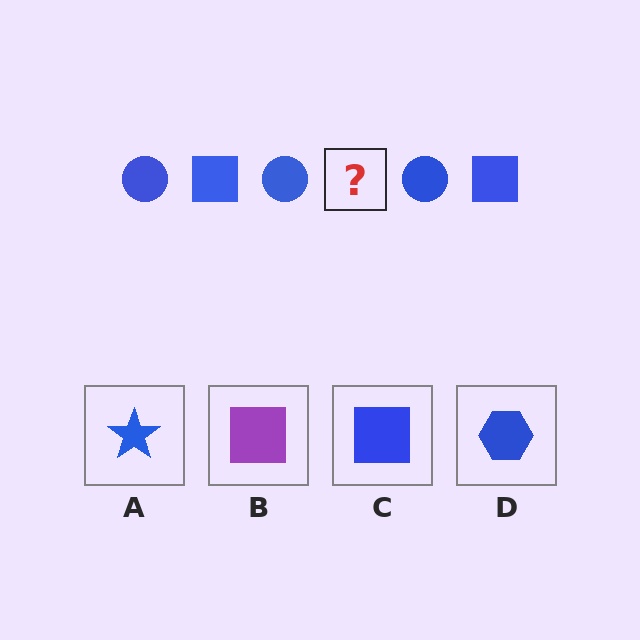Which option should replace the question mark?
Option C.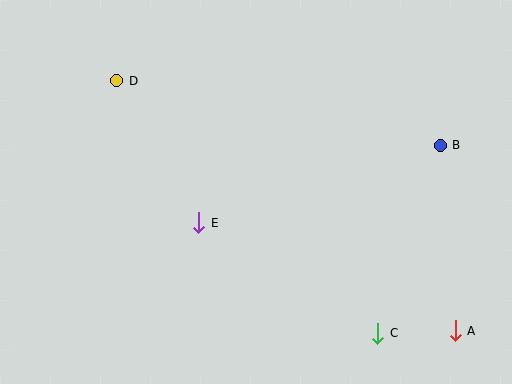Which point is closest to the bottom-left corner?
Point E is closest to the bottom-left corner.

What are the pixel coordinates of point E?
Point E is at (199, 223).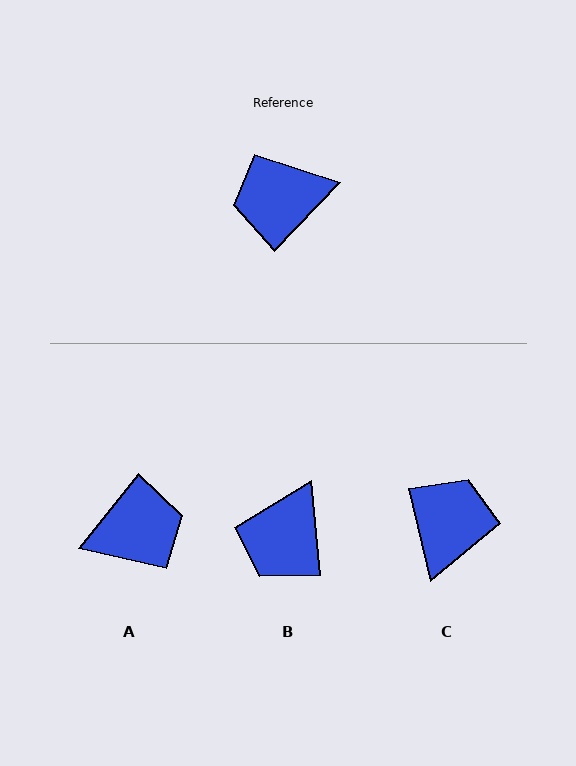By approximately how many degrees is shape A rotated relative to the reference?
Approximately 175 degrees clockwise.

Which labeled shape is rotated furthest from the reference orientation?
A, about 175 degrees away.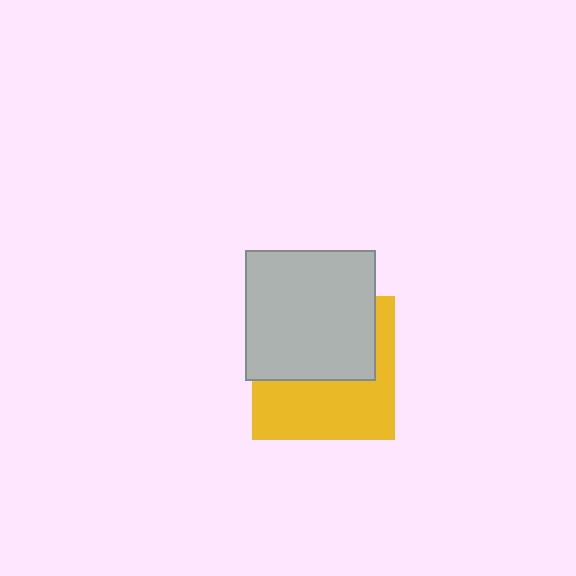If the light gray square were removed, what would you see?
You would see the complete yellow square.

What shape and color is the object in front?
The object in front is a light gray square.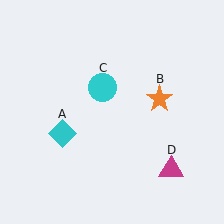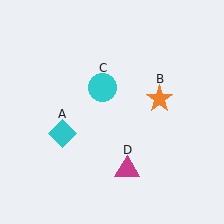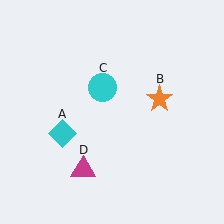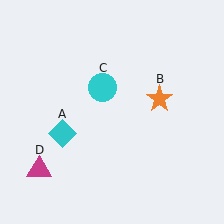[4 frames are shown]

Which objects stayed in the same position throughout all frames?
Cyan diamond (object A) and orange star (object B) and cyan circle (object C) remained stationary.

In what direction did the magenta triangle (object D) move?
The magenta triangle (object D) moved left.